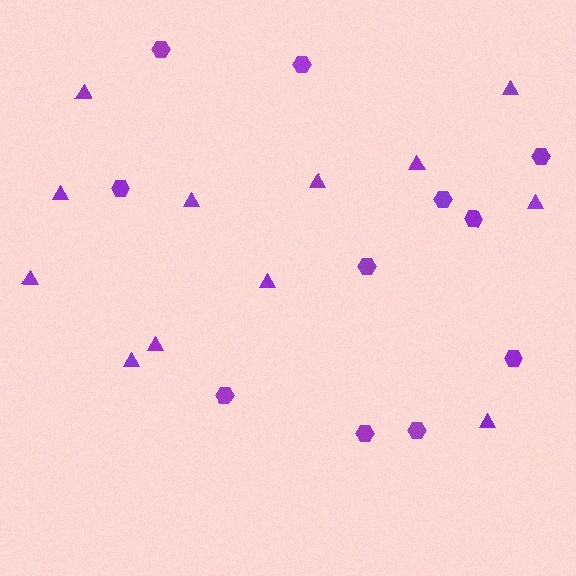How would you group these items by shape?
There are 2 groups: one group of hexagons (11) and one group of triangles (12).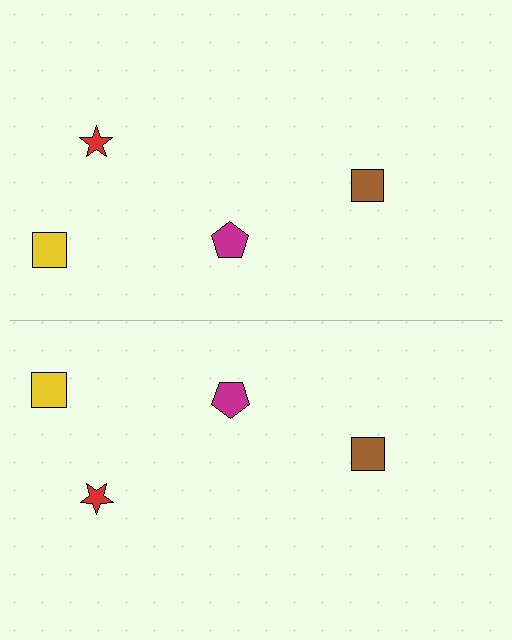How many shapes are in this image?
There are 8 shapes in this image.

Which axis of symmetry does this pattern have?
The pattern has a horizontal axis of symmetry running through the center of the image.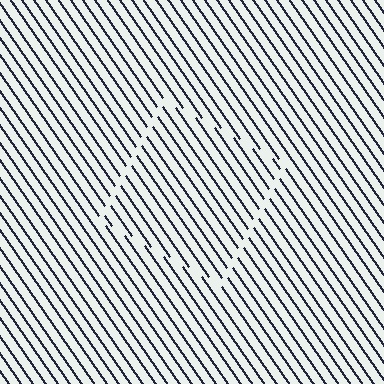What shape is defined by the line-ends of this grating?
An illusory square. The interior of the shape contains the same grating, shifted by half a period — the contour is defined by the phase discontinuity where line-ends from the inner and outer gratings abut.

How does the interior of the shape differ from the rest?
The interior of the shape contains the same grating, shifted by half a period — the contour is defined by the phase discontinuity where line-ends from the inner and outer gratings abut.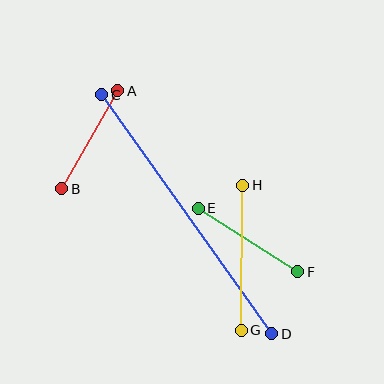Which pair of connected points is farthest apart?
Points C and D are farthest apart.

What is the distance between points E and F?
The distance is approximately 118 pixels.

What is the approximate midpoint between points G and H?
The midpoint is at approximately (242, 258) pixels.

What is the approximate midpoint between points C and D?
The midpoint is at approximately (187, 214) pixels.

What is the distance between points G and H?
The distance is approximately 145 pixels.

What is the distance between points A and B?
The distance is approximately 113 pixels.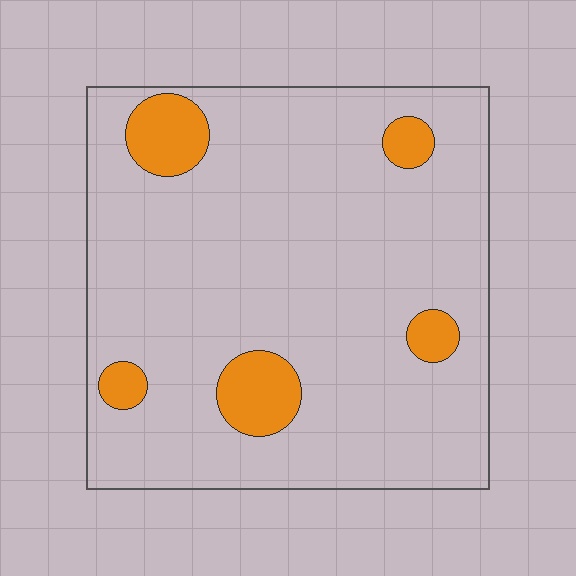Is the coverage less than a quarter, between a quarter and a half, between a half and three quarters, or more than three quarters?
Less than a quarter.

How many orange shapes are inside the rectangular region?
5.